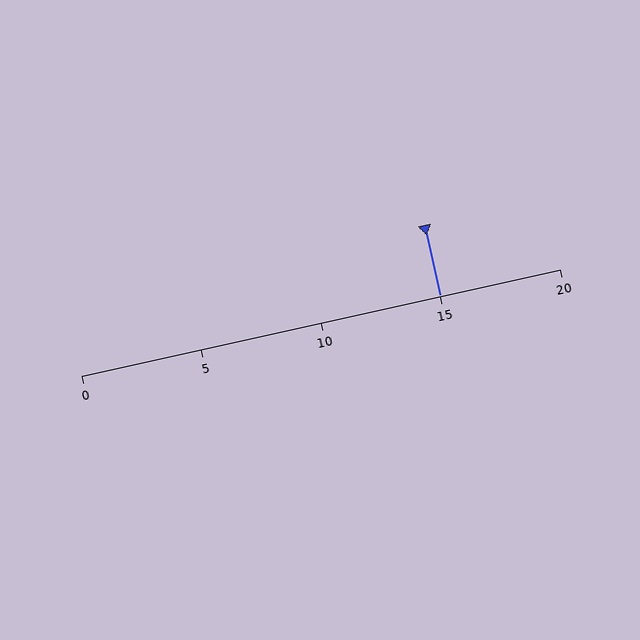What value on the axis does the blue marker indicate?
The marker indicates approximately 15.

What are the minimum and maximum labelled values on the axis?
The axis runs from 0 to 20.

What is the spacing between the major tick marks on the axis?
The major ticks are spaced 5 apart.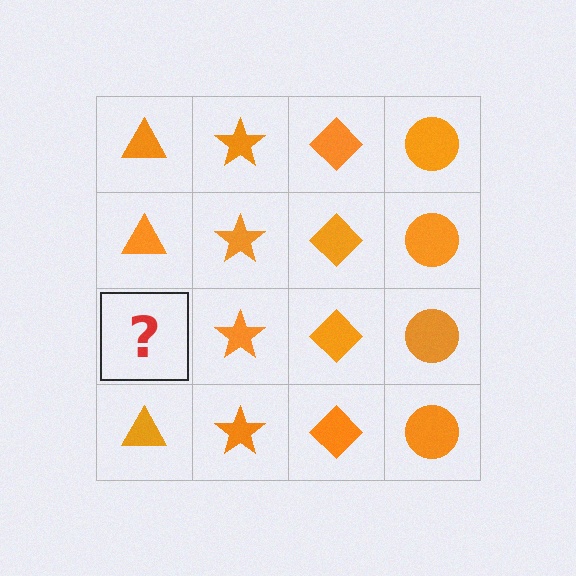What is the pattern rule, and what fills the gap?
The rule is that each column has a consistent shape. The gap should be filled with an orange triangle.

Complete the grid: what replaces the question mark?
The question mark should be replaced with an orange triangle.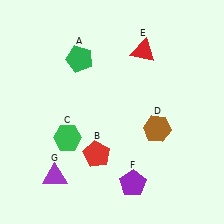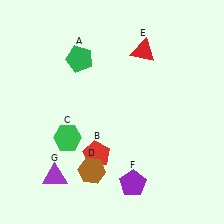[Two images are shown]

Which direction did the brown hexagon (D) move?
The brown hexagon (D) moved left.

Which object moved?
The brown hexagon (D) moved left.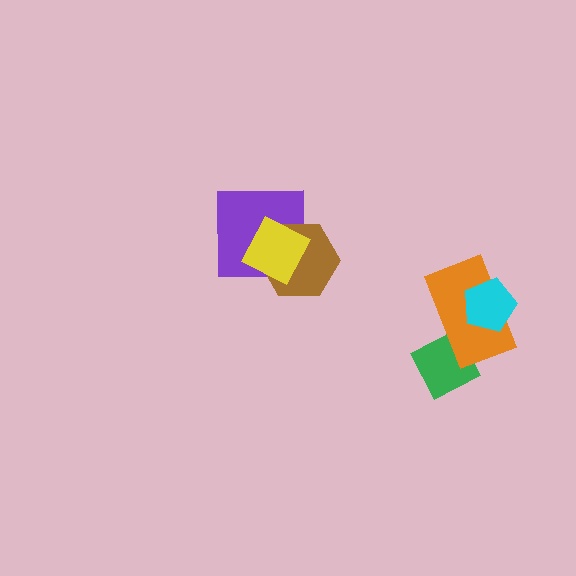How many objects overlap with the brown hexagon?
2 objects overlap with the brown hexagon.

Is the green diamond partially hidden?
Yes, it is partially covered by another shape.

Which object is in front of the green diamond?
The orange rectangle is in front of the green diamond.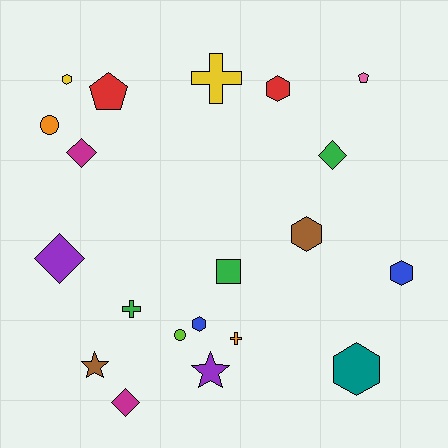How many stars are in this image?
There are 2 stars.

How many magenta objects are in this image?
There are 2 magenta objects.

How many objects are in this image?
There are 20 objects.